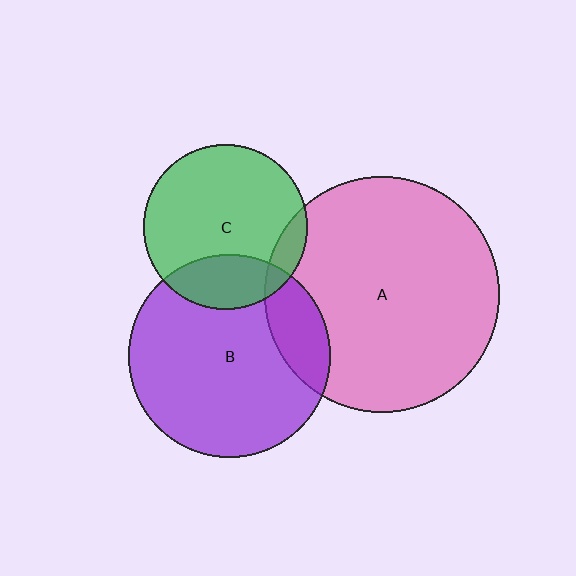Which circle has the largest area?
Circle A (pink).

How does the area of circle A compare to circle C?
Approximately 2.1 times.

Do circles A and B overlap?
Yes.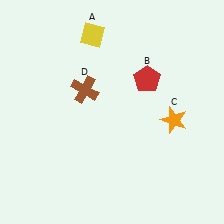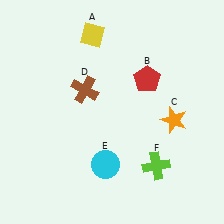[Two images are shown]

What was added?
A cyan circle (E), a lime cross (F) were added in Image 2.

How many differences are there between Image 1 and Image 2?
There are 2 differences between the two images.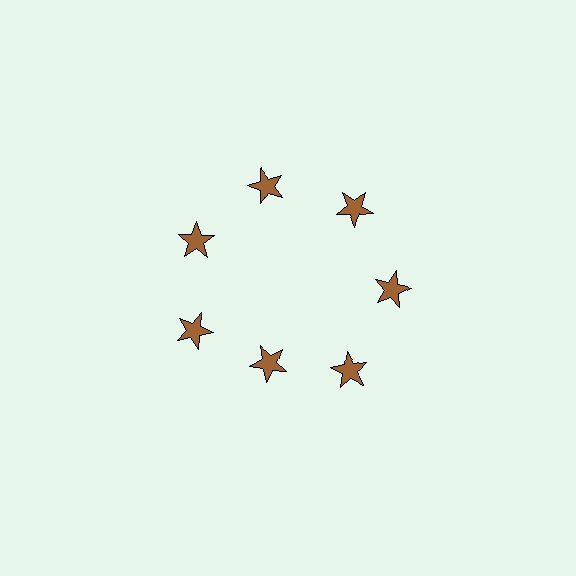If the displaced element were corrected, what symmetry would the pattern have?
It would have 7-fold rotational symmetry — the pattern would map onto itself every 51 degrees.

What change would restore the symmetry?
The symmetry would be restored by moving it outward, back onto the ring so that all 7 stars sit at equal angles and equal distance from the center.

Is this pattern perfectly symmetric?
No. The 7 brown stars are arranged in a ring, but one element near the 6 o'clock position is pulled inward toward the center, breaking the 7-fold rotational symmetry.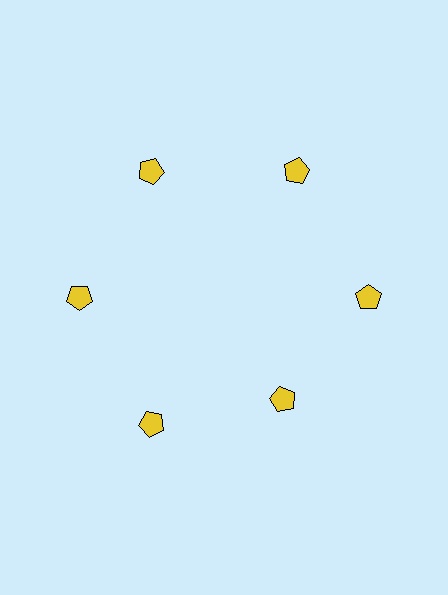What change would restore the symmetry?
The symmetry would be restored by moving it outward, back onto the ring so that all 6 pentagons sit at equal angles and equal distance from the center.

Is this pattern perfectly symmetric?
No. The 6 yellow pentagons are arranged in a ring, but one element near the 5 o'clock position is pulled inward toward the center, breaking the 6-fold rotational symmetry.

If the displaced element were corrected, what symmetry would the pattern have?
It would have 6-fold rotational symmetry — the pattern would map onto itself every 60 degrees.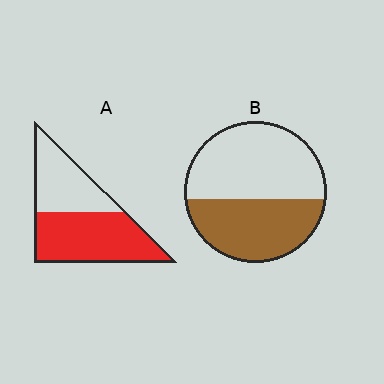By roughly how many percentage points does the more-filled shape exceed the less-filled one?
By roughly 15 percentage points (A over B).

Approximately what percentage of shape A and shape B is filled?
A is approximately 60% and B is approximately 45%.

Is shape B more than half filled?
No.